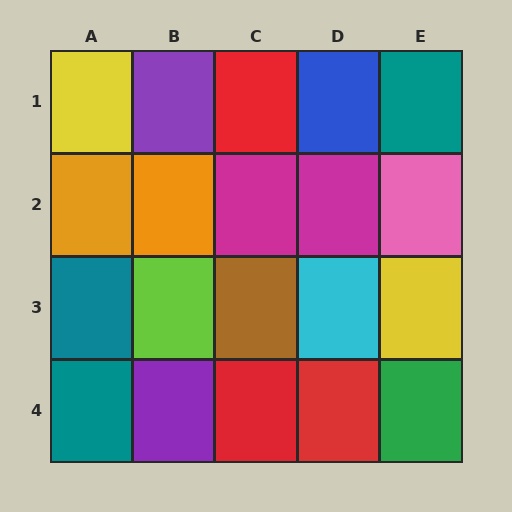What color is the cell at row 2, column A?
Orange.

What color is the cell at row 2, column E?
Pink.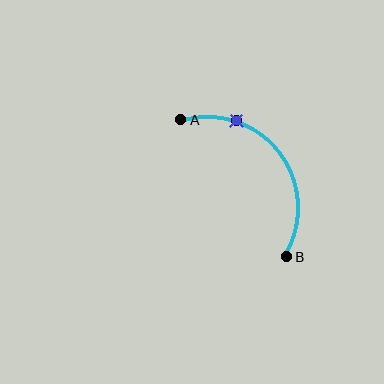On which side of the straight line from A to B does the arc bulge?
The arc bulges above and to the right of the straight line connecting A and B.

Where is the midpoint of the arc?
The arc midpoint is the point on the curve farthest from the straight line joining A and B. It sits above and to the right of that line.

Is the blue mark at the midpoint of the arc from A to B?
No. The blue mark lies on the arc but is closer to endpoint A. The arc midpoint would be at the point on the curve equidistant along the arc from both A and B.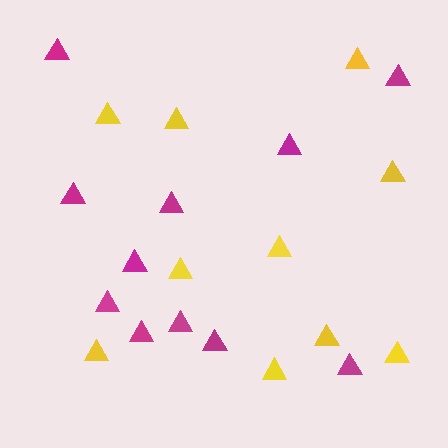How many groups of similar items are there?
There are 2 groups: one group of yellow triangles (10) and one group of magenta triangles (11).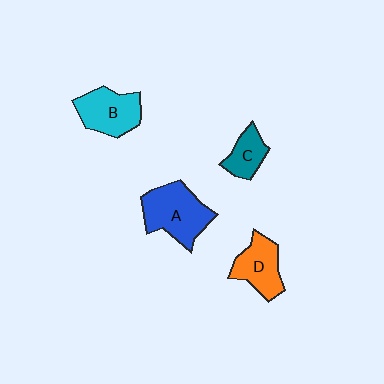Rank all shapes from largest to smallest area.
From largest to smallest: A (blue), B (cyan), D (orange), C (teal).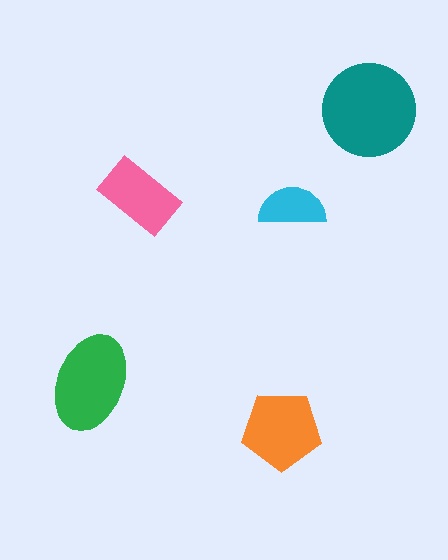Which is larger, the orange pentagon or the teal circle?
The teal circle.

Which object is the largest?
The teal circle.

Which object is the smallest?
The cyan semicircle.